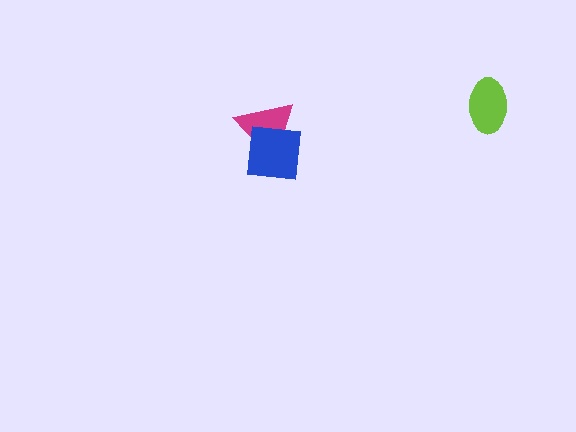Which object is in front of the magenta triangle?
The blue square is in front of the magenta triangle.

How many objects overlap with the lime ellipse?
0 objects overlap with the lime ellipse.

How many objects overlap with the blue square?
1 object overlaps with the blue square.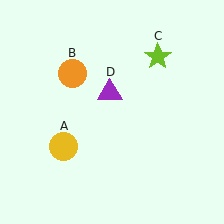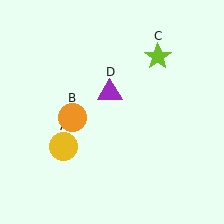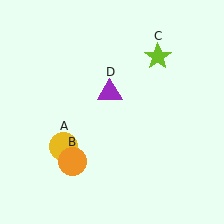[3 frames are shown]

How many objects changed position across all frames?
1 object changed position: orange circle (object B).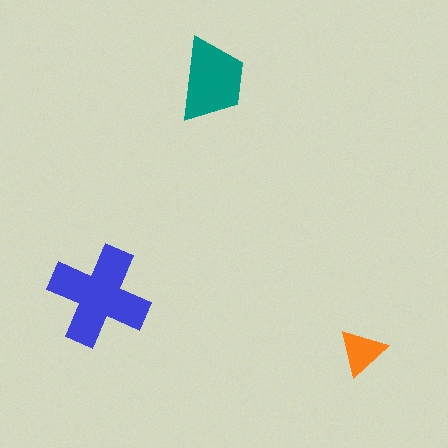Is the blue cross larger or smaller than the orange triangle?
Larger.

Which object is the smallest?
The orange triangle.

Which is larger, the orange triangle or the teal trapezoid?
The teal trapezoid.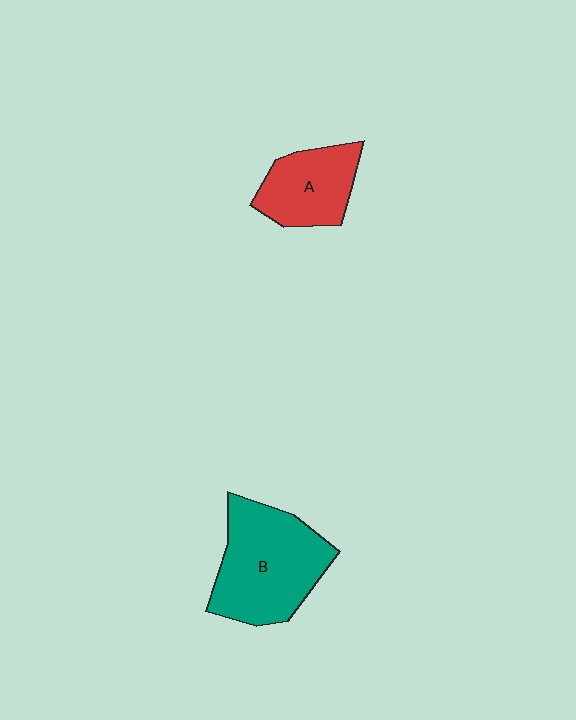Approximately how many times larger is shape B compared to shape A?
Approximately 1.6 times.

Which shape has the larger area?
Shape B (teal).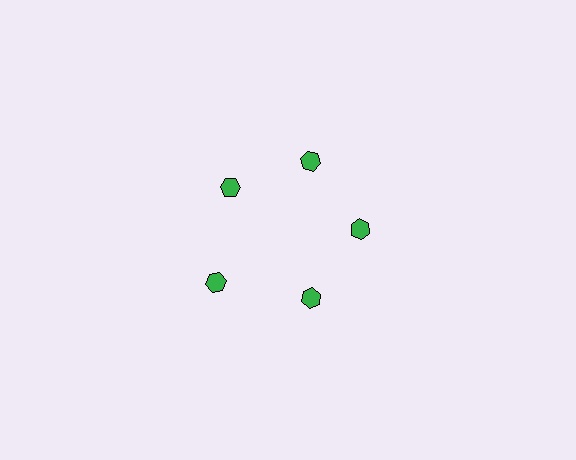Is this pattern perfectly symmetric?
No. The 5 green hexagons are arranged in a ring, but one element near the 8 o'clock position is pushed outward from the center, breaking the 5-fold rotational symmetry.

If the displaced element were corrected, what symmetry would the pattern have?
It would have 5-fold rotational symmetry — the pattern would map onto itself every 72 degrees.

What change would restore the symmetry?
The symmetry would be restored by moving it inward, back onto the ring so that all 5 hexagons sit at equal angles and equal distance from the center.